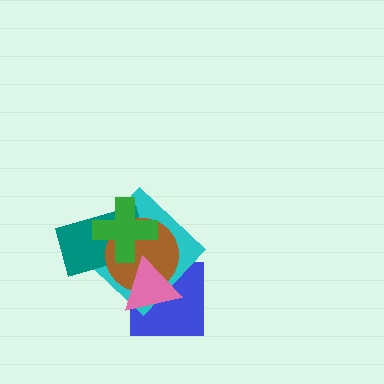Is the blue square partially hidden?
Yes, it is partially covered by another shape.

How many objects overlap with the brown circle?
5 objects overlap with the brown circle.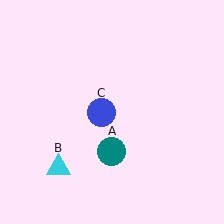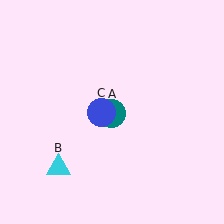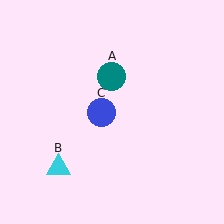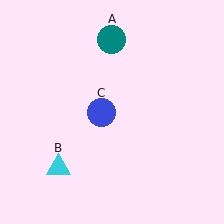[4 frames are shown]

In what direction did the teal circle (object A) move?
The teal circle (object A) moved up.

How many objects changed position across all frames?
1 object changed position: teal circle (object A).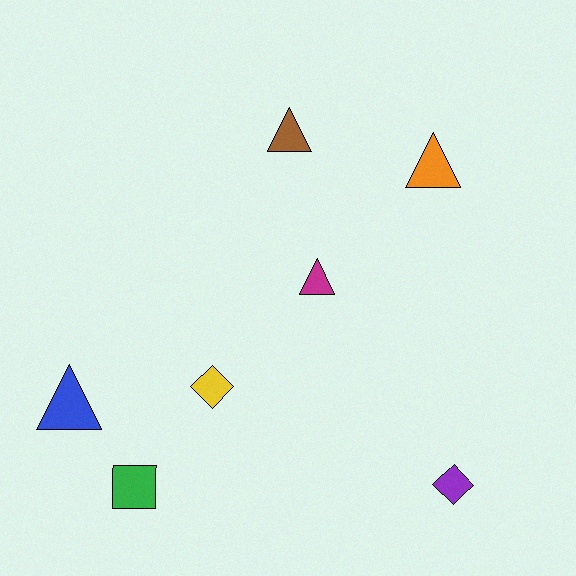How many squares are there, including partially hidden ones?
There is 1 square.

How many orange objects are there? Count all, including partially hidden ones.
There is 1 orange object.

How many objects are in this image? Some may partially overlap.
There are 7 objects.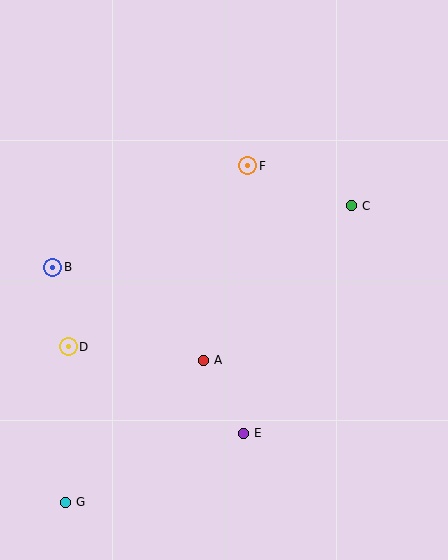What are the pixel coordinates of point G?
Point G is at (65, 502).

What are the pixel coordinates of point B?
Point B is at (53, 267).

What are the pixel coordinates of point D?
Point D is at (68, 347).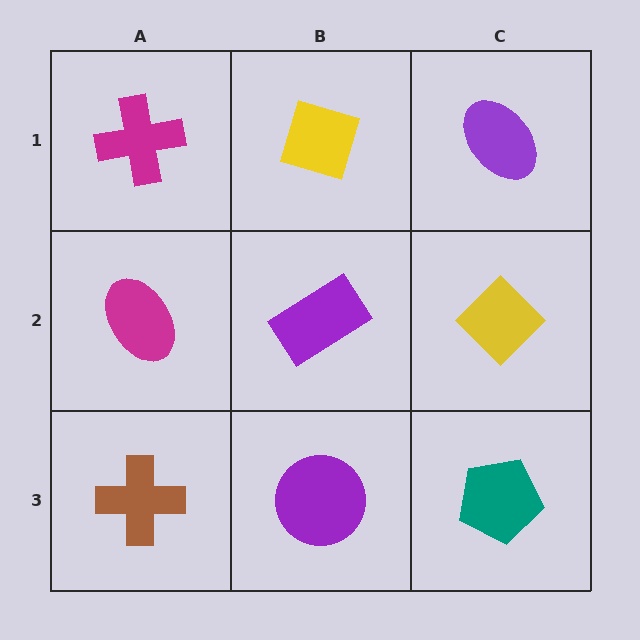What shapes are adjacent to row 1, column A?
A magenta ellipse (row 2, column A), a yellow diamond (row 1, column B).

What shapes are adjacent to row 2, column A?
A magenta cross (row 1, column A), a brown cross (row 3, column A), a purple rectangle (row 2, column B).